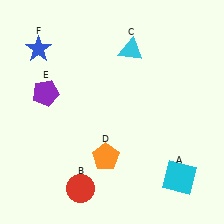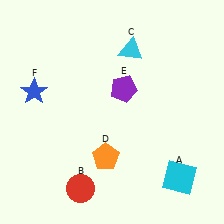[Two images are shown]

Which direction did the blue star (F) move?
The blue star (F) moved down.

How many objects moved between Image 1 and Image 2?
2 objects moved between the two images.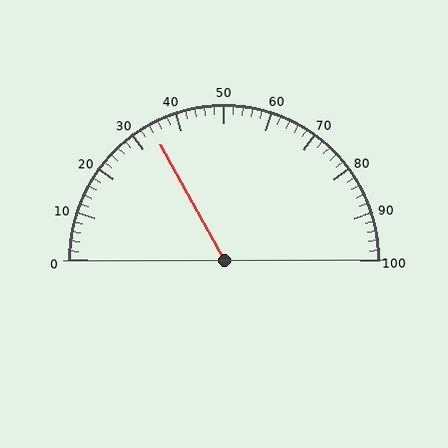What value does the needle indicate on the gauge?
The needle indicates approximately 34.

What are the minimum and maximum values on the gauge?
The gauge ranges from 0 to 100.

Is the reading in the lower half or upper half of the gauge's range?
The reading is in the lower half of the range (0 to 100).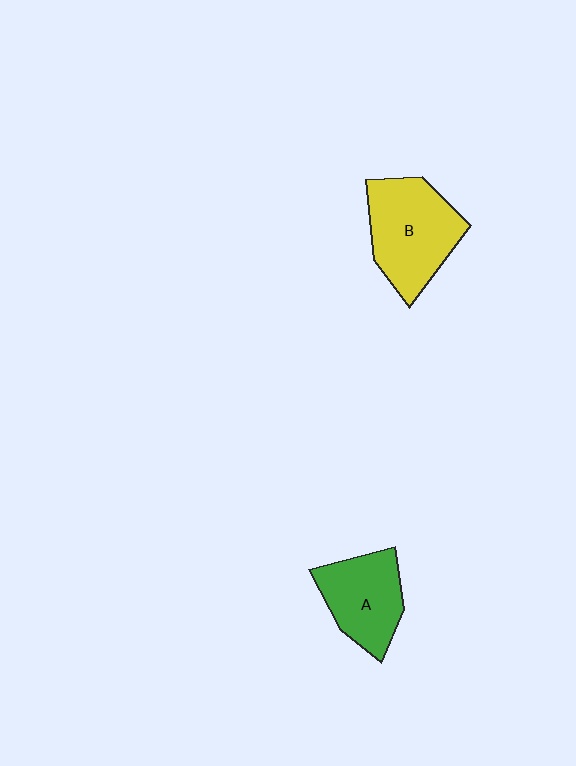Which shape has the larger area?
Shape B (yellow).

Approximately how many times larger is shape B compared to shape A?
Approximately 1.3 times.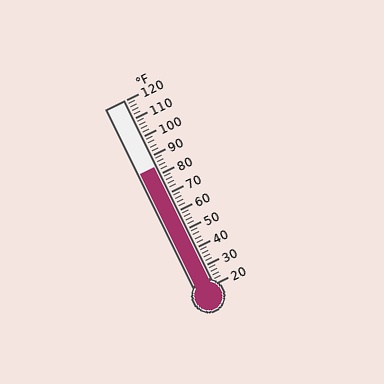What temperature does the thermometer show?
The thermometer shows approximately 84°F.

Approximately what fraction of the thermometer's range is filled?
The thermometer is filled to approximately 65% of its range.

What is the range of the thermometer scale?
The thermometer scale ranges from 20°F to 120°F.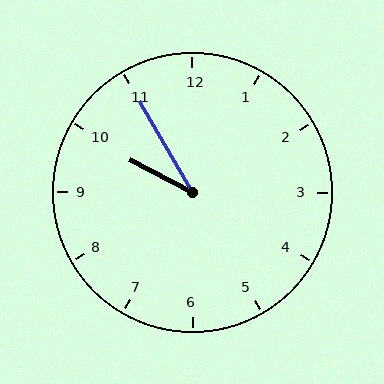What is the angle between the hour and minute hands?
Approximately 32 degrees.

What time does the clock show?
9:55.